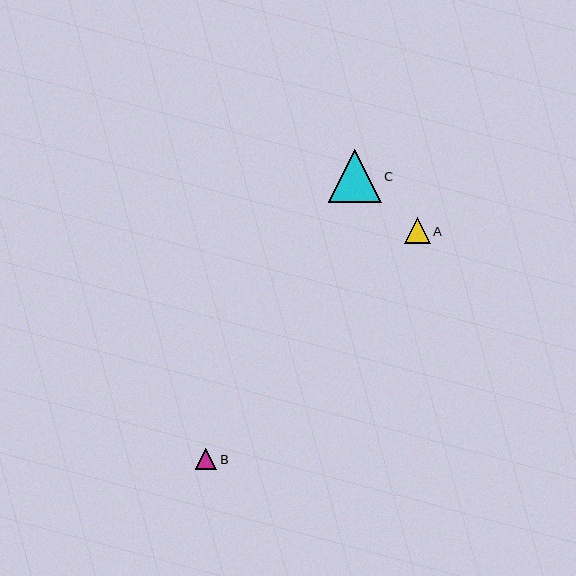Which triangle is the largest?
Triangle C is the largest with a size of approximately 53 pixels.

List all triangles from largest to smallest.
From largest to smallest: C, A, B.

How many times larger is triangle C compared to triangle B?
Triangle C is approximately 2.4 times the size of triangle B.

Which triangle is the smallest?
Triangle B is the smallest with a size of approximately 22 pixels.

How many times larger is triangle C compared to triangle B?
Triangle C is approximately 2.4 times the size of triangle B.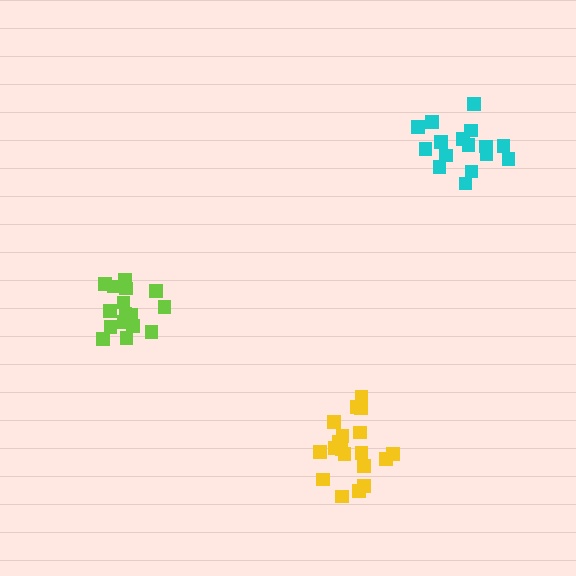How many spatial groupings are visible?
There are 3 spatial groupings.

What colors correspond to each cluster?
The clusters are colored: lime, cyan, yellow.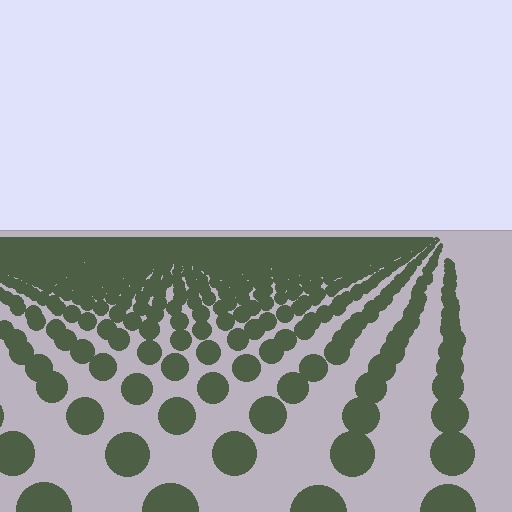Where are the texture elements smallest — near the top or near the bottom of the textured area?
Near the top.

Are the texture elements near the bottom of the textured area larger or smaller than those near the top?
Larger. Near the bottom, elements are closer to the viewer and appear at a bigger on-screen size.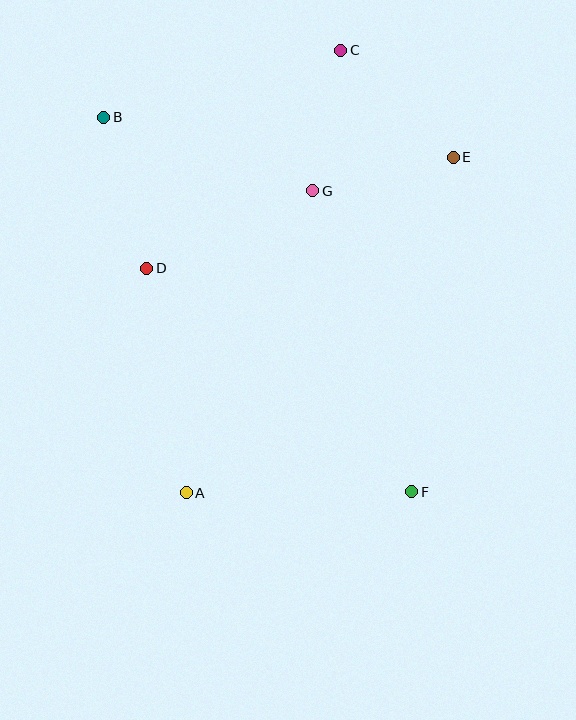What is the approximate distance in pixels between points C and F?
The distance between C and F is approximately 447 pixels.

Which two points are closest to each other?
Points C and G are closest to each other.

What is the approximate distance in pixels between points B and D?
The distance between B and D is approximately 157 pixels.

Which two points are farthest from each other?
Points B and F are farthest from each other.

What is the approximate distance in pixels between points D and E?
The distance between D and E is approximately 326 pixels.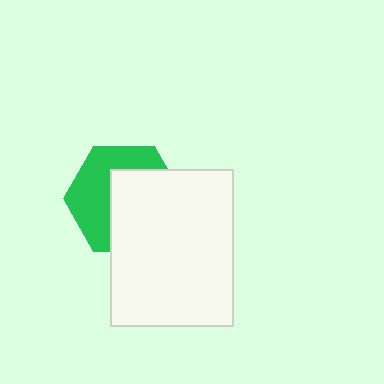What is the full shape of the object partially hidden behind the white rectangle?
The partially hidden object is a green hexagon.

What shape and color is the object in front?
The object in front is a white rectangle.